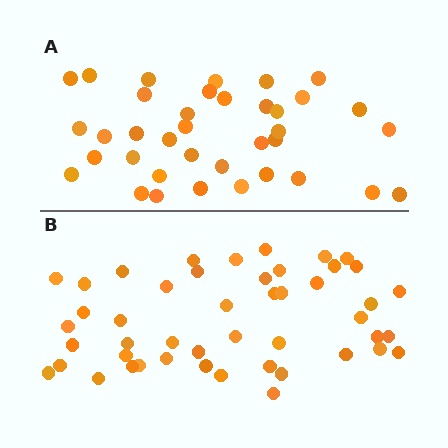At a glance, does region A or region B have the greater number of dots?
Region B (the bottom region) has more dots.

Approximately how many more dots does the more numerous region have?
Region B has roughly 10 or so more dots than region A.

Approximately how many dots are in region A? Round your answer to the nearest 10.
About 40 dots. (The exact count is 37, which rounds to 40.)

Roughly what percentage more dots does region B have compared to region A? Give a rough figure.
About 25% more.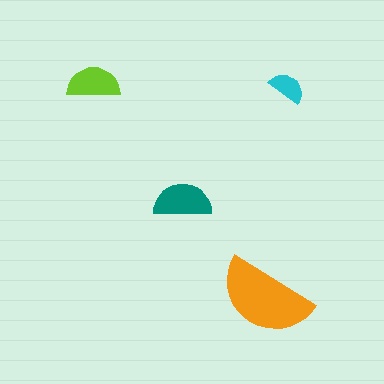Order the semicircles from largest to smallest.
the orange one, the teal one, the lime one, the cyan one.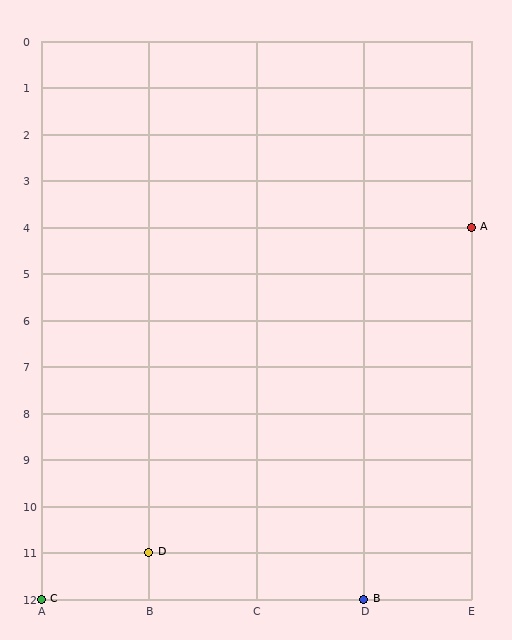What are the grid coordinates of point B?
Point B is at grid coordinates (D, 12).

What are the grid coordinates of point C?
Point C is at grid coordinates (A, 12).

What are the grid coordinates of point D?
Point D is at grid coordinates (B, 11).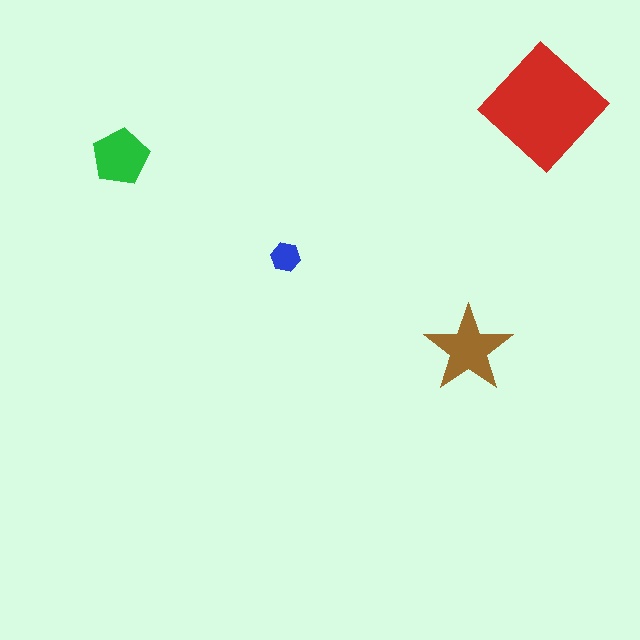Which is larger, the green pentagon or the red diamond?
The red diamond.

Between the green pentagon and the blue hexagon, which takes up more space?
The green pentagon.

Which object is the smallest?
The blue hexagon.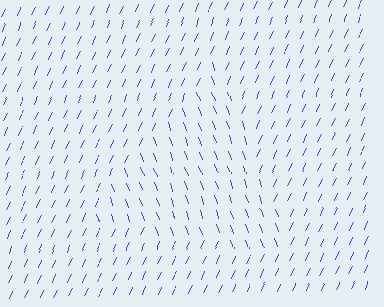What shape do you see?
I see a triangle.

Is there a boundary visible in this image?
Yes, there is a texture boundary formed by a change in line orientation.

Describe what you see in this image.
The image is filled with small blue line segments. A triangle region in the image has lines oriented differently from the surrounding lines, creating a visible texture boundary.